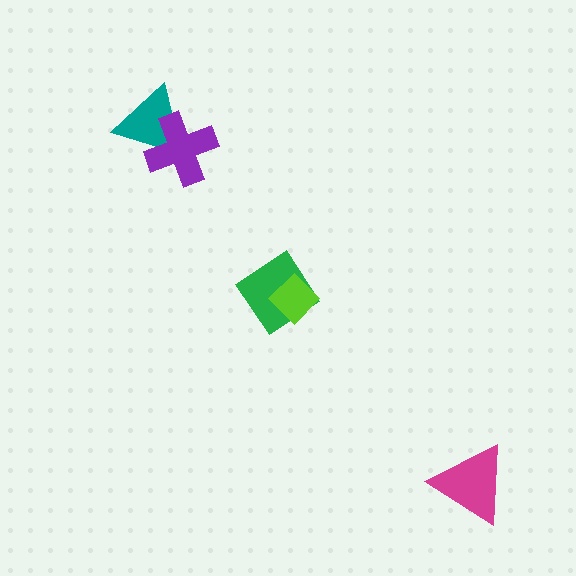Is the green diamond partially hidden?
Yes, it is partially covered by another shape.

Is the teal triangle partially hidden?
Yes, it is partially covered by another shape.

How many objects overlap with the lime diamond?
1 object overlaps with the lime diamond.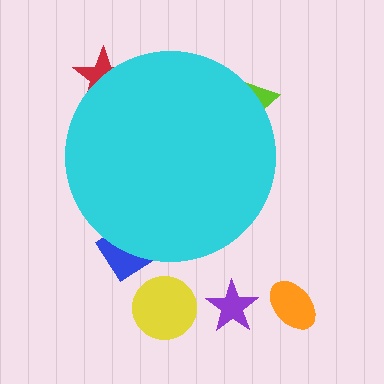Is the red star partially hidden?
Yes, the red star is partially hidden behind the cyan circle.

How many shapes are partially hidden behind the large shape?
3 shapes are partially hidden.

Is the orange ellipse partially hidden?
No, the orange ellipse is fully visible.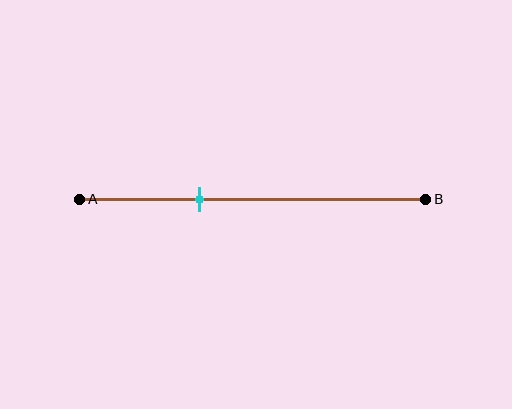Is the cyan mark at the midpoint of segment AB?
No, the mark is at about 35% from A, not at the 50% midpoint.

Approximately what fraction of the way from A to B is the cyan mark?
The cyan mark is approximately 35% of the way from A to B.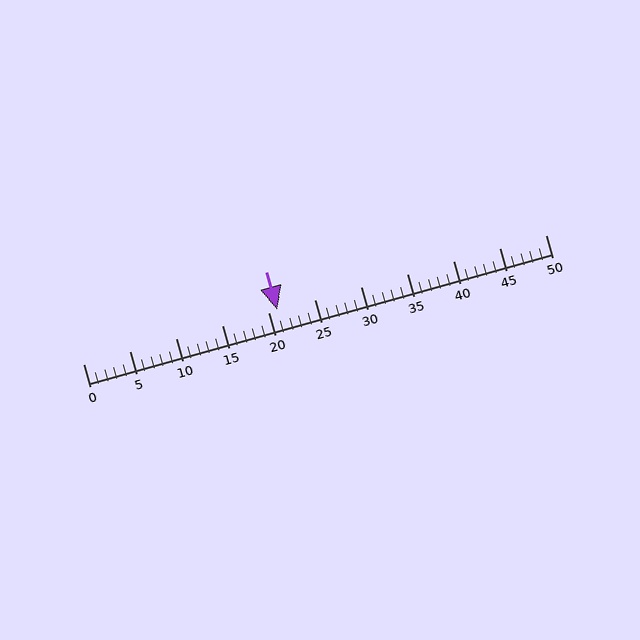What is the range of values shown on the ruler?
The ruler shows values from 0 to 50.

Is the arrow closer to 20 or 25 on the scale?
The arrow is closer to 20.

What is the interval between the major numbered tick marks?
The major tick marks are spaced 5 units apart.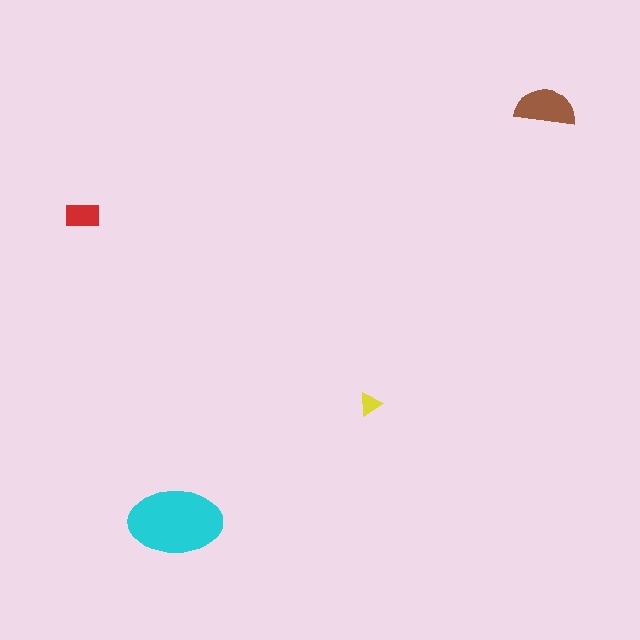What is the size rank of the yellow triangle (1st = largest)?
4th.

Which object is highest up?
The brown semicircle is topmost.